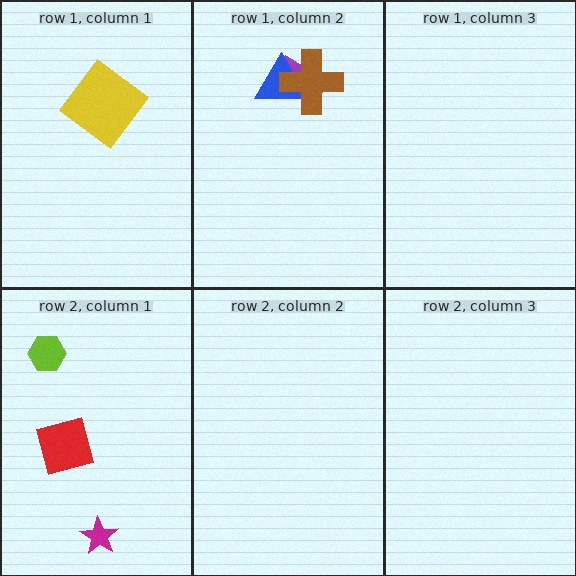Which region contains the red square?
The row 2, column 1 region.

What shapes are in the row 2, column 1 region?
The magenta star, the red square, the lime hexagon.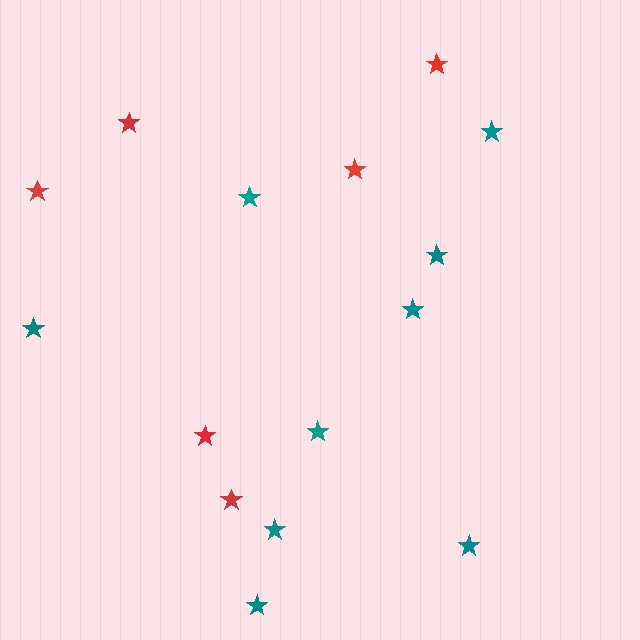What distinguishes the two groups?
There are 2 groups: one group of teal stars (9) and one group of red stars (6).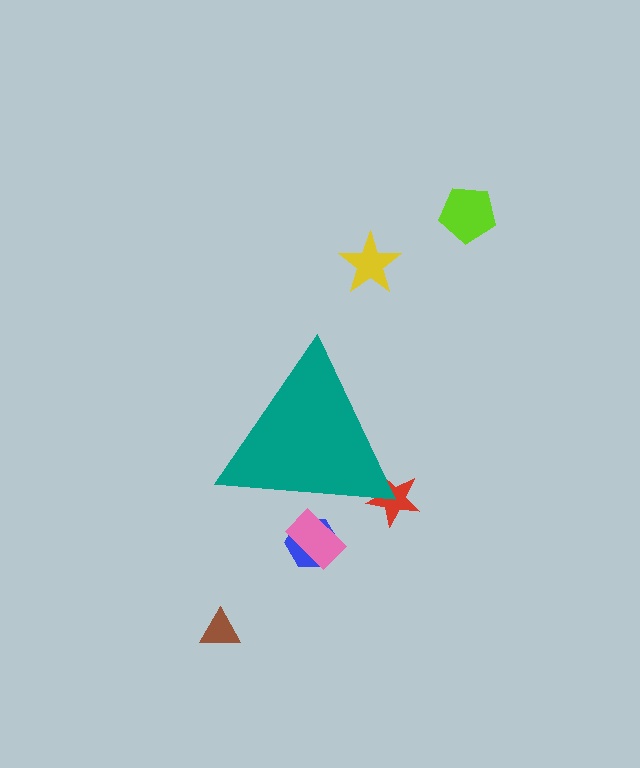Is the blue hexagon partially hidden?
Yes, the blue hexagon is partially hidden behind the teal triangle.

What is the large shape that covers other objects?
A teal triangle.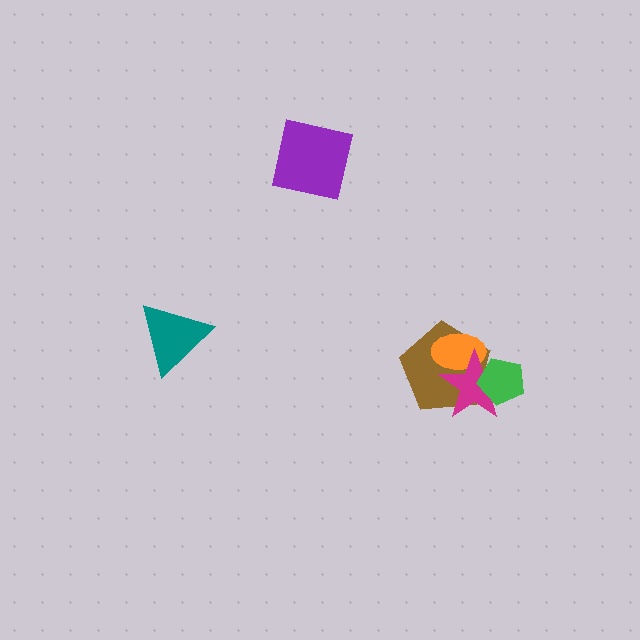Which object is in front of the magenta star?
The green pentagon is in front of the magenta star.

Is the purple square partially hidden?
No, no other shape covers it.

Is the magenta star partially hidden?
Yes, it is partially covered by another shape.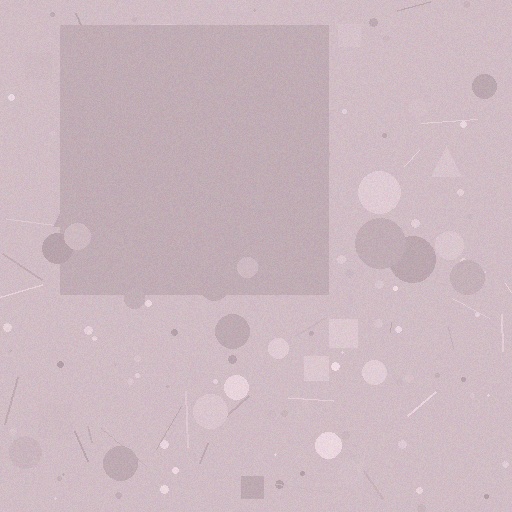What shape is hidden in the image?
A square is hidden in the image.